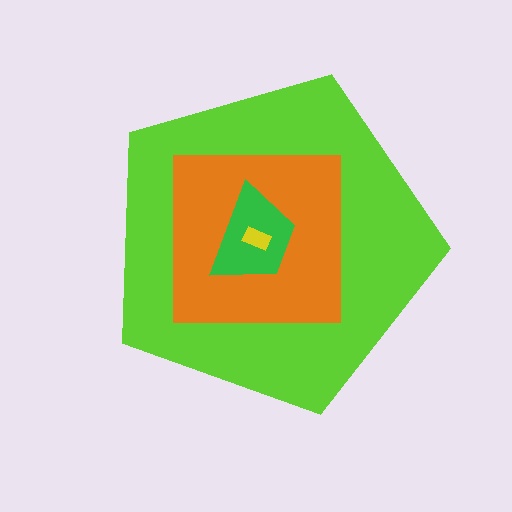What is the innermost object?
The yellow rectangle.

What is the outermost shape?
The lime pentagon.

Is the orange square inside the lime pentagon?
Yes.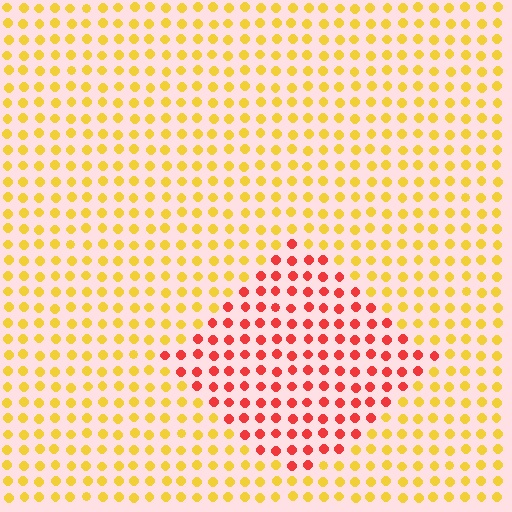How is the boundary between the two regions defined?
The boundary is defined purely by a slight shift in hue (about 50 degrees). Spacing, size, and orientation are identical on both sides.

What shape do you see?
I see a diamond.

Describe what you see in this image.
The image is filled with small yellow elements in a uniform arrangement. A diamond-shaped region is visible where the elements are tinted to a slightly different hue, forming a subtle color boundary.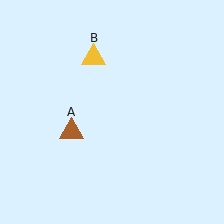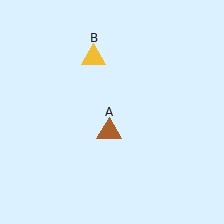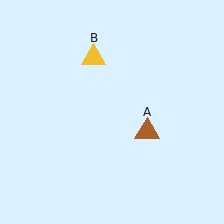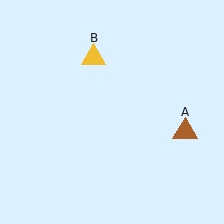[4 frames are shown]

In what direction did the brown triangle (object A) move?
The brown triangle (object A) moved right.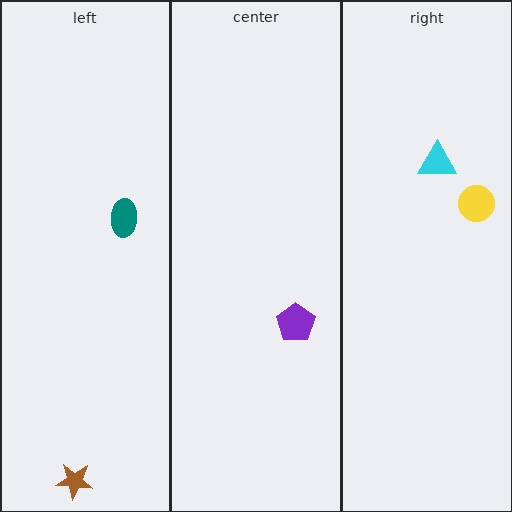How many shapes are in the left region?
2.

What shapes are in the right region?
The cyan triangle, the yellow circle.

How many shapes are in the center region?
1.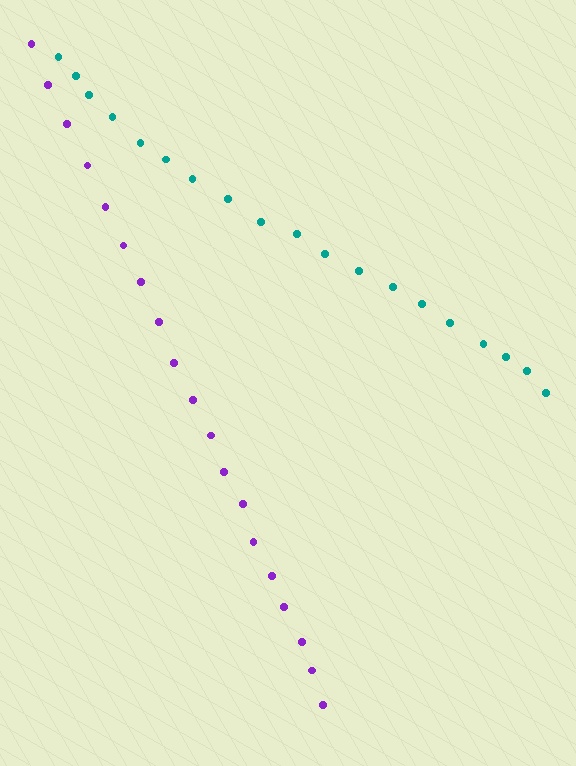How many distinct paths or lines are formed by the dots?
There are 2 distinct paths.